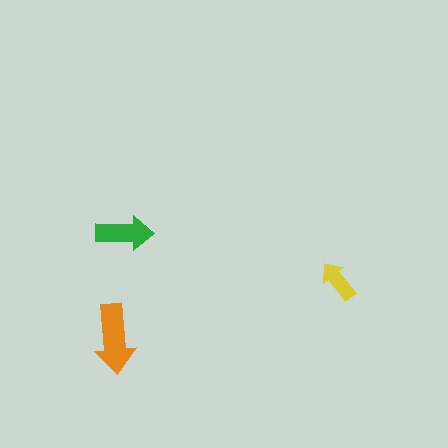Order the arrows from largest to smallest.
the orange one, the green one, the yellow one.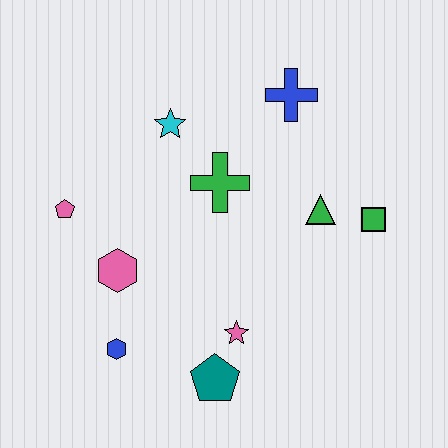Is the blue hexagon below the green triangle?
Yes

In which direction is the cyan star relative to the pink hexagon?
The cyan star is above the pink hexagon.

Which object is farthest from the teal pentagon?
The blue cross is farthest from the teal pentagon.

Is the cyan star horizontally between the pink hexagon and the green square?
Yes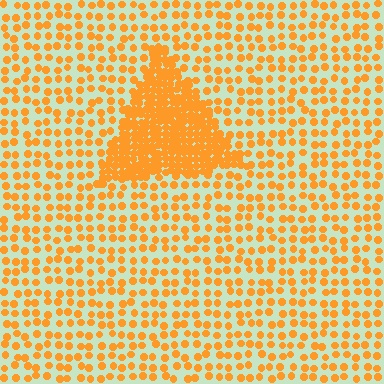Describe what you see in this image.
The image contains small orange elements arranged at two different densities. A triangle-shaped region is visible where the elements are more densely packed than the surrounding area.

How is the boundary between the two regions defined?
The boundary is defined by a change in element density (approximately 2.9x ratio). All elements are the same color, size, and shape.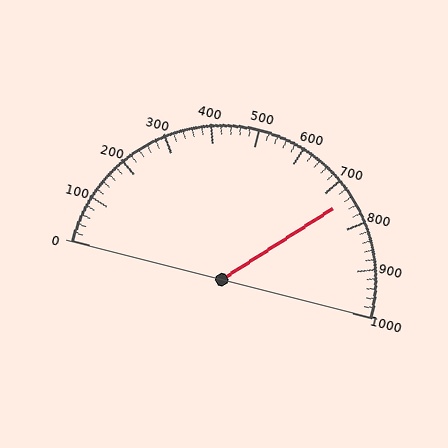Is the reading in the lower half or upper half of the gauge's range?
The reading is in the upper half of the range (0 to 1000).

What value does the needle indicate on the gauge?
The needle indicates approximately 740.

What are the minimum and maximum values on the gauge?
The gauge ranges from 0 to 1000.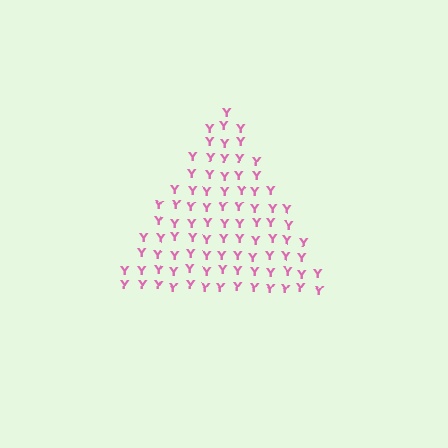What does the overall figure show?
The overall figure shows a triangle.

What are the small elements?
The small elements are letter Y's.